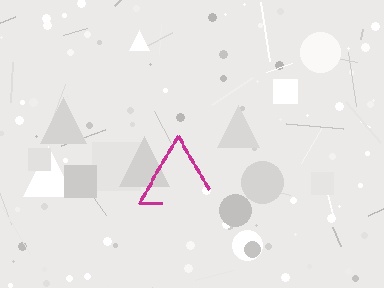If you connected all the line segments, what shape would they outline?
They would outline a triangle.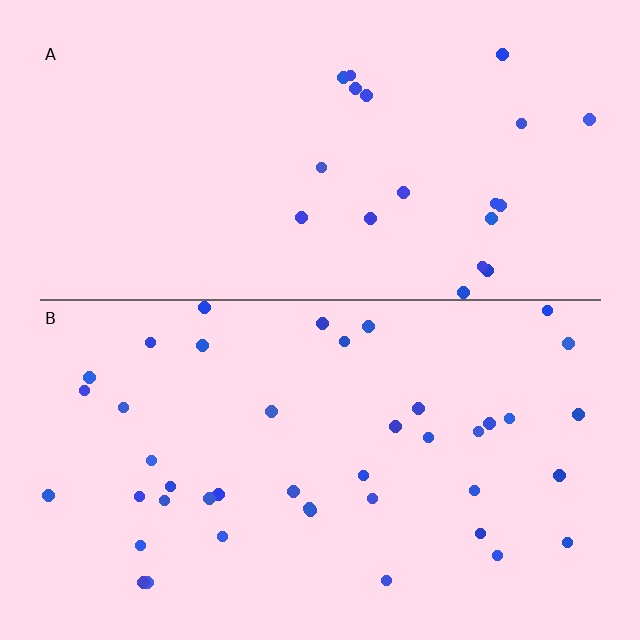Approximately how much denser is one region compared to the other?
Approximately 2.1× — region B over region A.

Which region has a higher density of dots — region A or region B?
B (the bottom).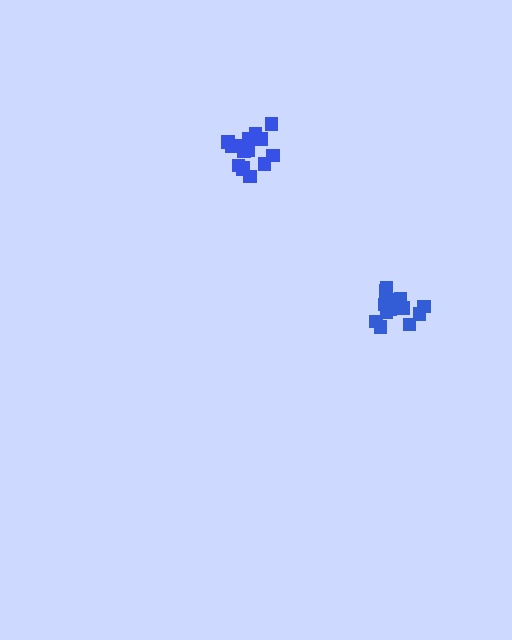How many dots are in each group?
Group 1: 14 dots, Group 2: 15 dots (29 total).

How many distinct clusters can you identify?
There are 2 distinct clusters.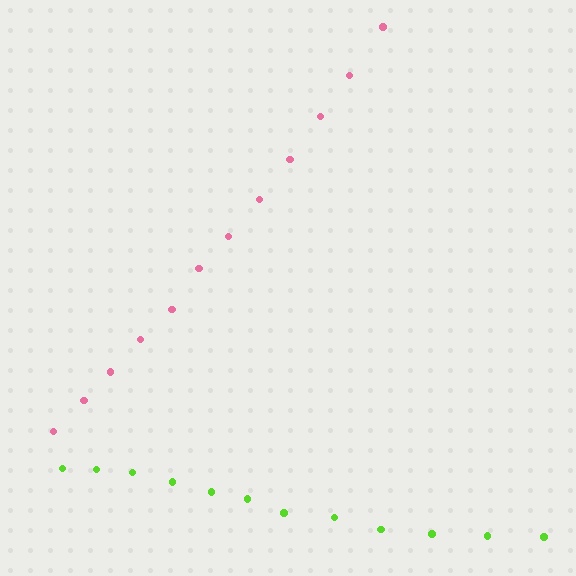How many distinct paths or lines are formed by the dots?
There are 2 distinct paths.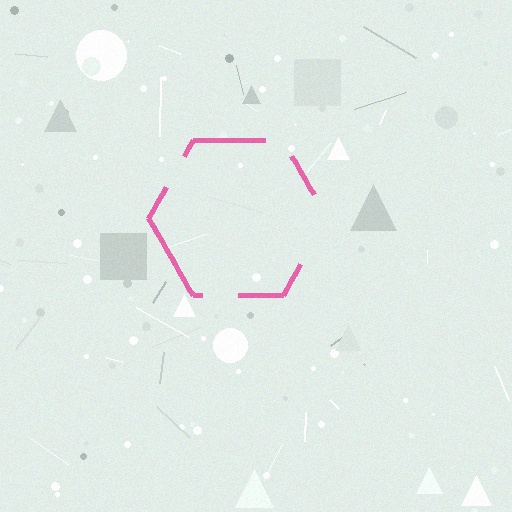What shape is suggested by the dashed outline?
The dashed outline suggests a hexagon.